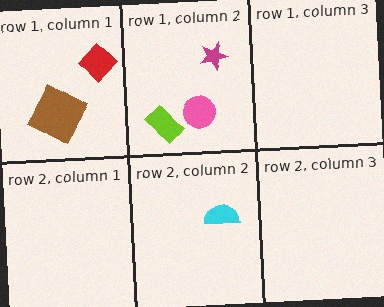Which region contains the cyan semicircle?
The row 2, column 2 region.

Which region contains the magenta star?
The row 1, column 2 region.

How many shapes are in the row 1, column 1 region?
2.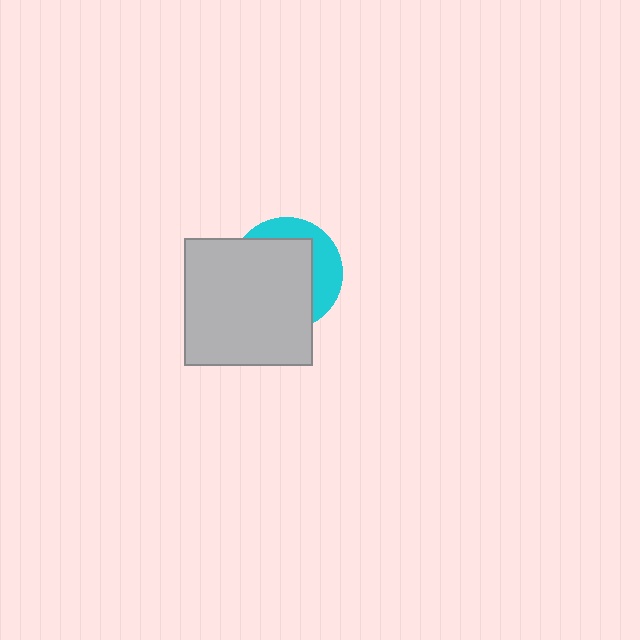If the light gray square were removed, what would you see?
You would see the complete cyan circle.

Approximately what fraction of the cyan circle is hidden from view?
Roughly 68% of the cyan circle is hidden behind the light gray square.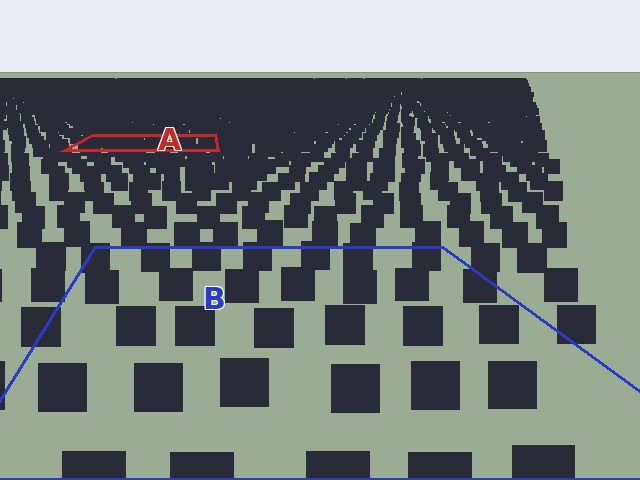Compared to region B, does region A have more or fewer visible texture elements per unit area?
Region A has more texture elements per unit area — they are packed more densely because it is farther away.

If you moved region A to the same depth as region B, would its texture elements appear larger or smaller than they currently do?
They would appear larger. At a closer depth, the same texture elements are projected at a bigger on-screen size.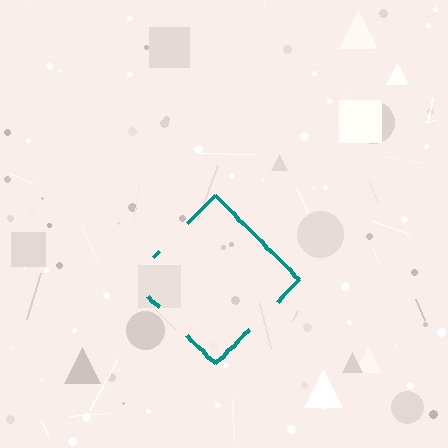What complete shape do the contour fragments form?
The contour fragments form a diamond.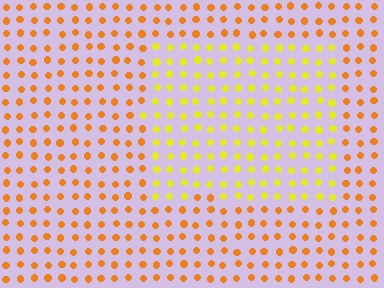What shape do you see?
I see a rectangle.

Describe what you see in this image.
The image is filled with small orange elements in a uniform arrangement. A rectangle-shaped region is visible where the elements are tinted to a slightly different hue, forming a subtle color boundary.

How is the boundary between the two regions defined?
The boundary is defined purely by a slight shift in hue (about 34 degrees). Spacing, size, and orientation are identical on both sides.